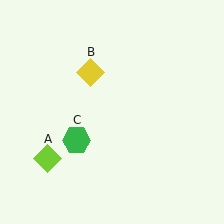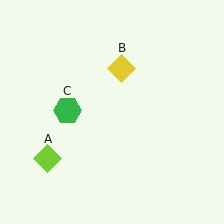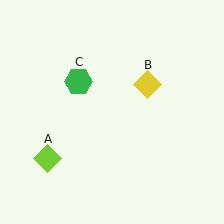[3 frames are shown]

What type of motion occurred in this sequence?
The yellow diamond (object B), green hexagon (object C) rotated clockwise around the center of the scene.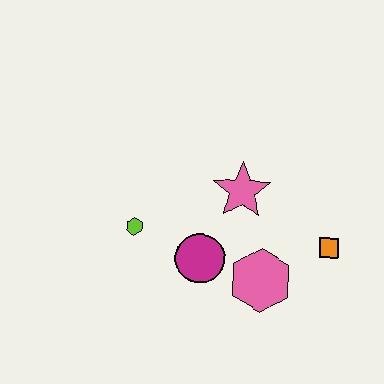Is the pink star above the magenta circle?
Yes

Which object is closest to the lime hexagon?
The magenta circle is closest to the lime hexagon.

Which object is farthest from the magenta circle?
The orange square is farthest from the magenta circle.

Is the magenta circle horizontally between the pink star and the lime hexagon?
Yes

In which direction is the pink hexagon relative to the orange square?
The pink hexagon is to the left of the orange square.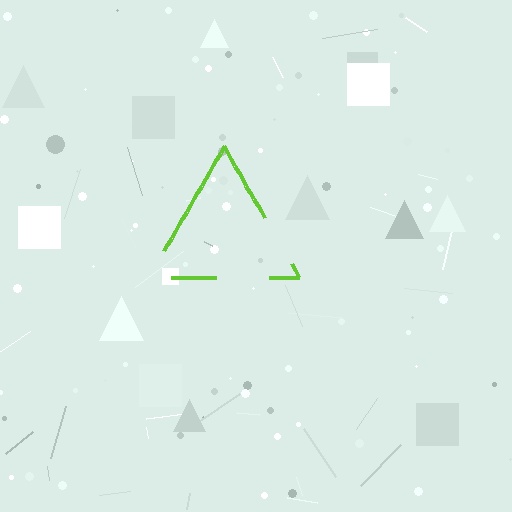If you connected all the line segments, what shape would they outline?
They would outline a triangle.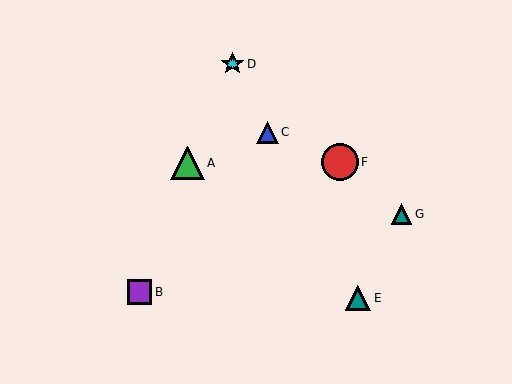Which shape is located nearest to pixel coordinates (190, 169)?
The green triangle (labeled A) at (187, 163) is nearest to that location.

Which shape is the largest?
The red circle (labeled F) is the largest.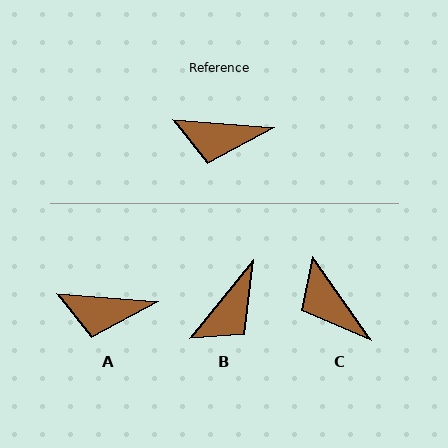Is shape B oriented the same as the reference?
No, it is off by about 55 degrees.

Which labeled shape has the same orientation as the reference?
A.